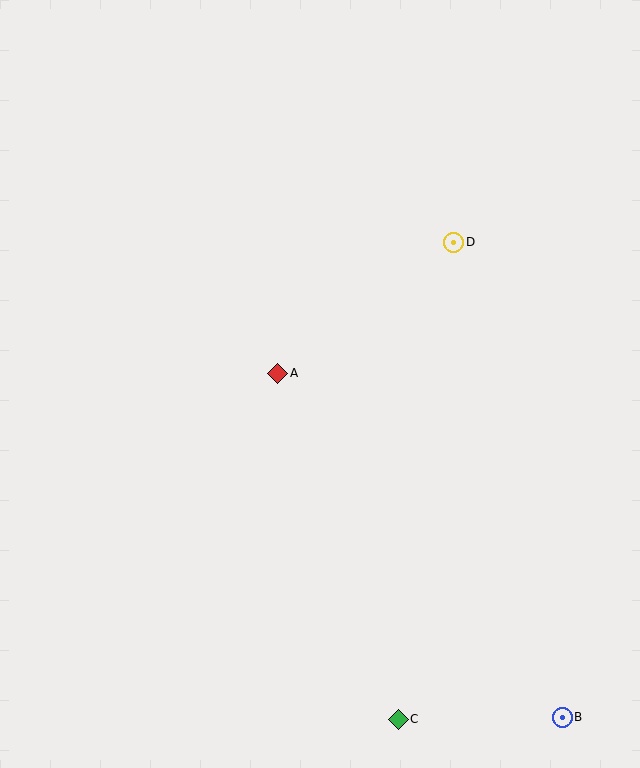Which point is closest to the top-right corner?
Point D is closest to the top-right corner.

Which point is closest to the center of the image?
Point A at (278, 373) is closest to the center.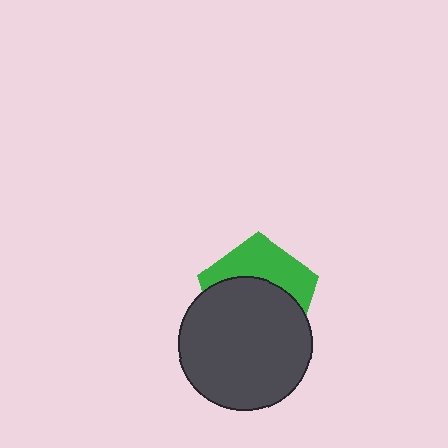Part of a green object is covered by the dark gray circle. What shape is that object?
It is a pentagon.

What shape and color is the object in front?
The object in front is a dark gray circle.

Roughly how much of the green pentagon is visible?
A small part of it is visible (roughly 40%).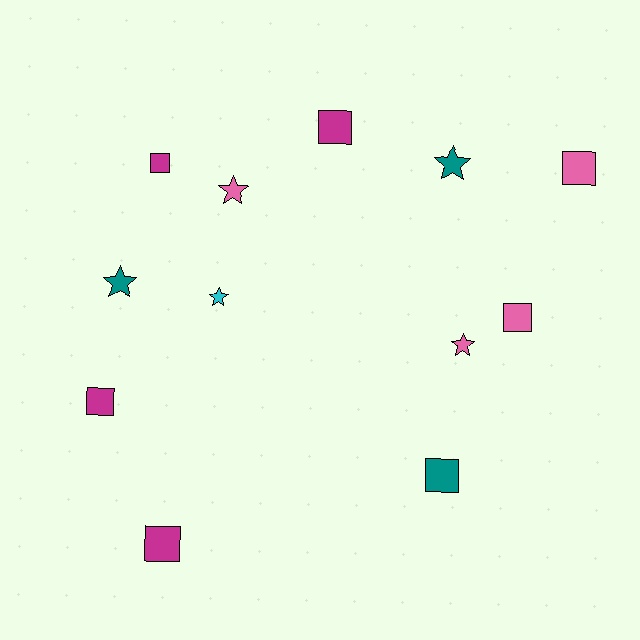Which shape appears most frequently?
Square, with 7 objects.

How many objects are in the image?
There are 12 objects.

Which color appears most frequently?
Magenta, with 4 objects.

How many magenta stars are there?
There are no magenta stars.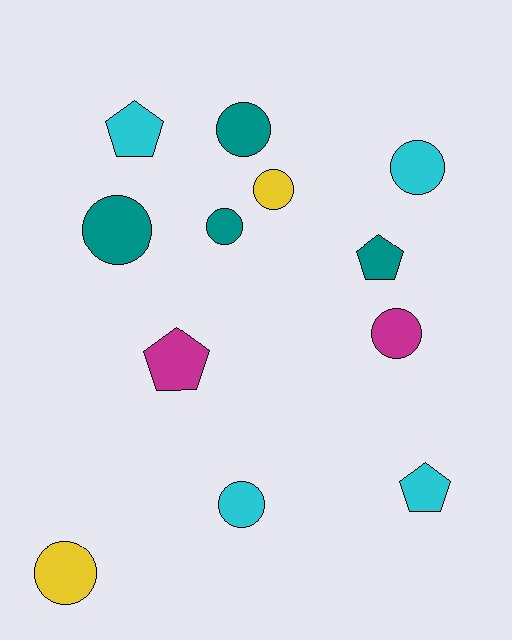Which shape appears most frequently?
Circle, with 8 objects.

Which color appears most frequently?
Cyan, with 4 objects.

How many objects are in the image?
There are 12 objects.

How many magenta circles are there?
There is 1 magenta circle.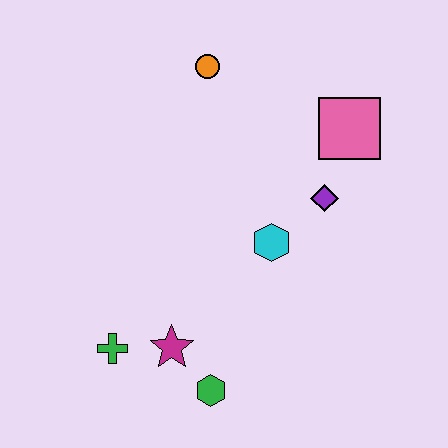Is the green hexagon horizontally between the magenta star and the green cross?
No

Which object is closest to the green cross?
The magenta star is closest to the green cross.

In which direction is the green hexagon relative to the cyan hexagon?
The green hexagon is below the cyan hexagon.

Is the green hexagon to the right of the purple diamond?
No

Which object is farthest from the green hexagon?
The orange circle is farthest from the green hexagon.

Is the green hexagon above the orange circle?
No